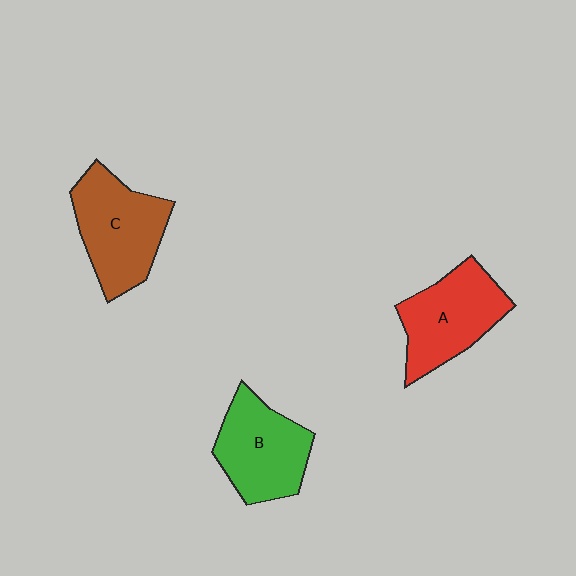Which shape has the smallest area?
Shape B (green).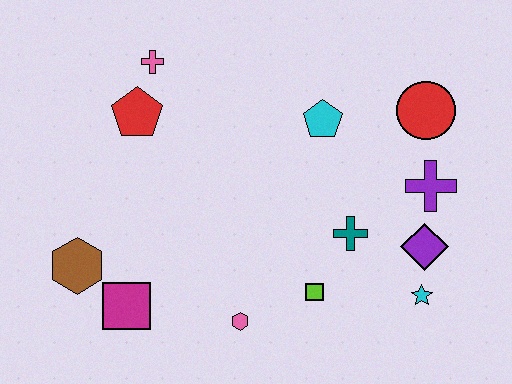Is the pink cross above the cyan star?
Yes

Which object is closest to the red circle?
The purple cross is closest to the red circle.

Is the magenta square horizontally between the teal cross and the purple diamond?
No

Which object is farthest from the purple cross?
The brown hexagon is farthest from the purple cross.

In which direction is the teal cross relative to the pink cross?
The teal cross is to the right of the pink cross.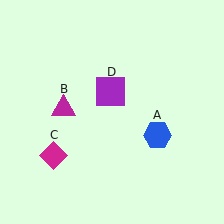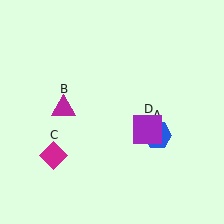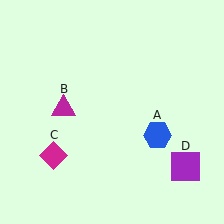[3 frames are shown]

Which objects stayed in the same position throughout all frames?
Blue hexagon (object A) and magenta triangle (object B) and magenta diamond (object C) remained stationary.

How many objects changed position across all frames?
1 object changed position: purple square (object D).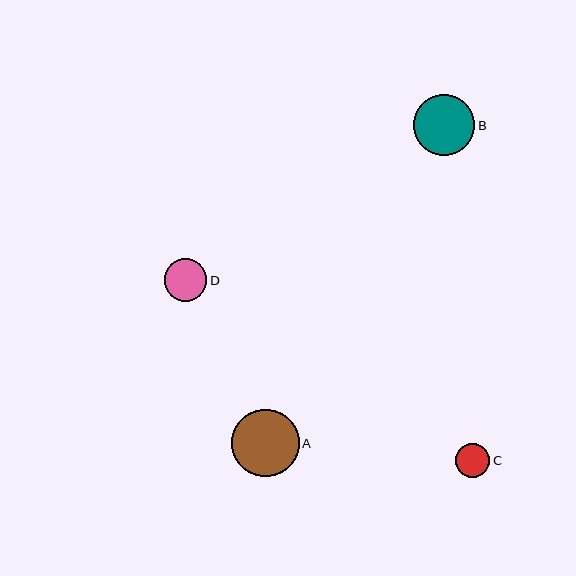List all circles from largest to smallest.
From largest to smallest: A, B, D, C.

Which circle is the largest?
Circle A is the largest with a size of approximately 67 pixels.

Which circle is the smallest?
Circle C is the smallest with a size of approximately 35 pixels.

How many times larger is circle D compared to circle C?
Circle D is approximately 1.2 times the size of circle C.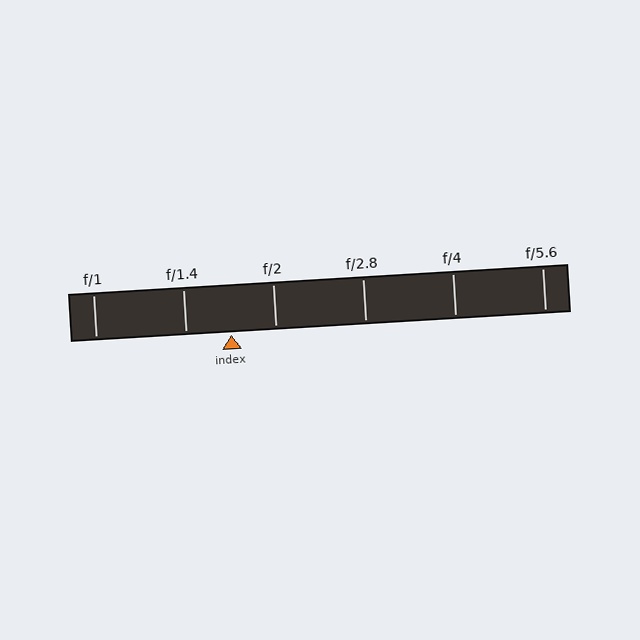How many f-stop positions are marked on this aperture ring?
There are 6 f-stop positions marked.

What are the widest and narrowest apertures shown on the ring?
The widest aperture shown is f/1 and the narrowest is f/5.6.